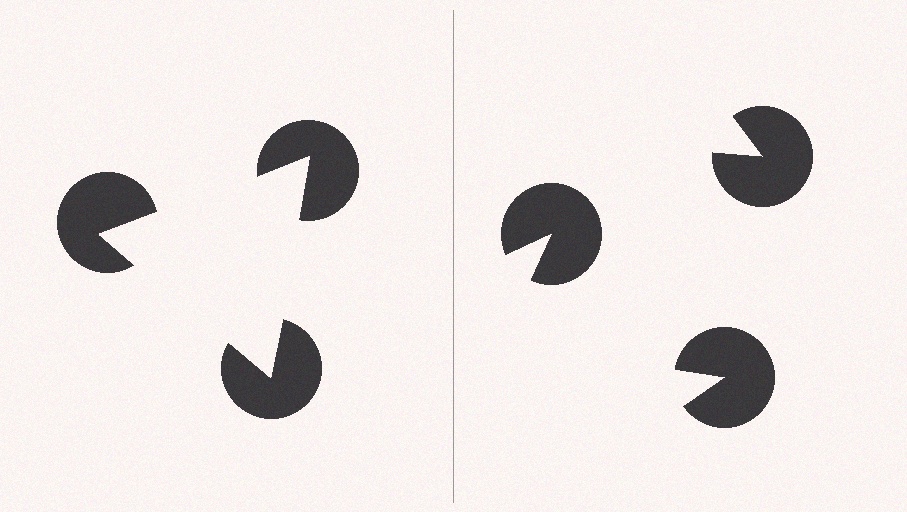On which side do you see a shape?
An illusory triangle appears on the left side. On the right side the wedge cuts are rotated, so no coherent shape forms.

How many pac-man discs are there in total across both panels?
6 — 3 on each side.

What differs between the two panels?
The pac-man discs are positioned identically on both sides; only the wedge orientations differ. On the left they align to a triangle; on the right they are misaligned.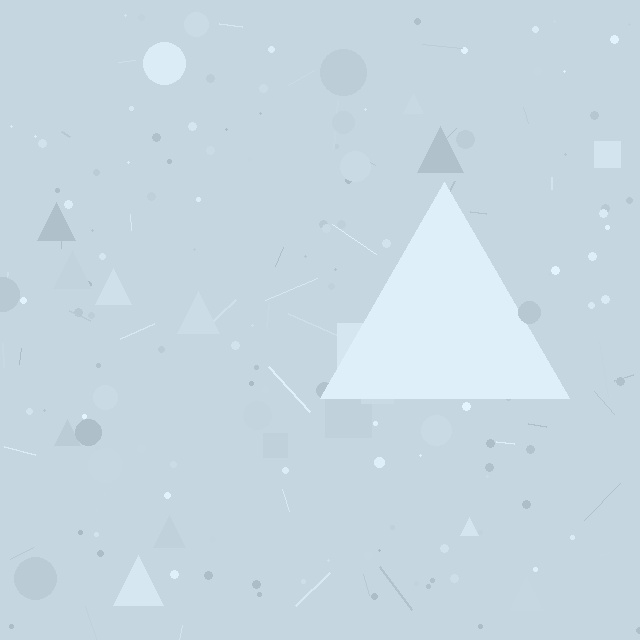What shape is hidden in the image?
A triangle is hidden in the image.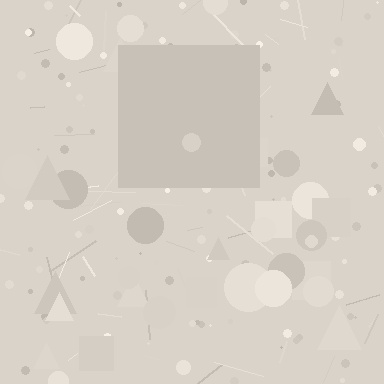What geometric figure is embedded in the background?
A square is embedded in the background.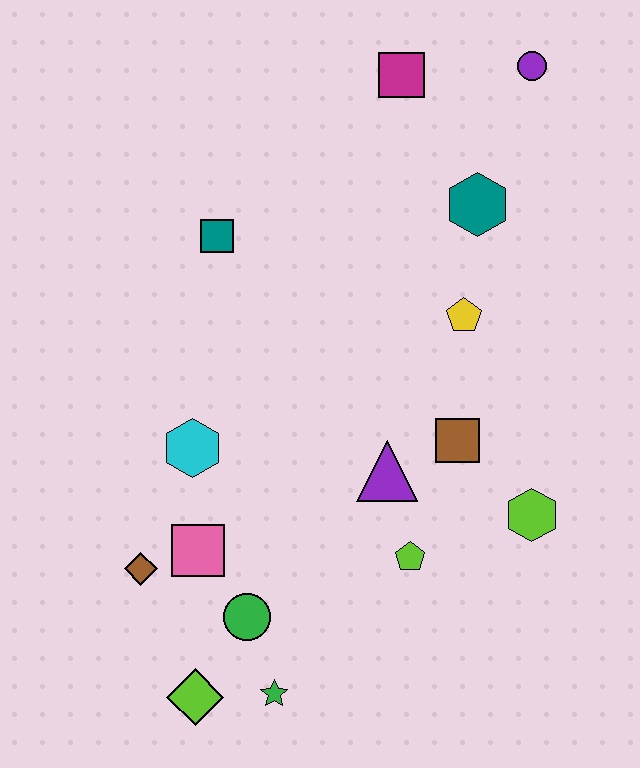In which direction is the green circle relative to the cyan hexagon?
The green circle is below the cyan hexagon.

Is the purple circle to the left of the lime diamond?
No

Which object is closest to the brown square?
The purple triangle is closest to the brown square.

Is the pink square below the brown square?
Yes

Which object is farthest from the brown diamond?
The purple circle is farthest from the brown diamond.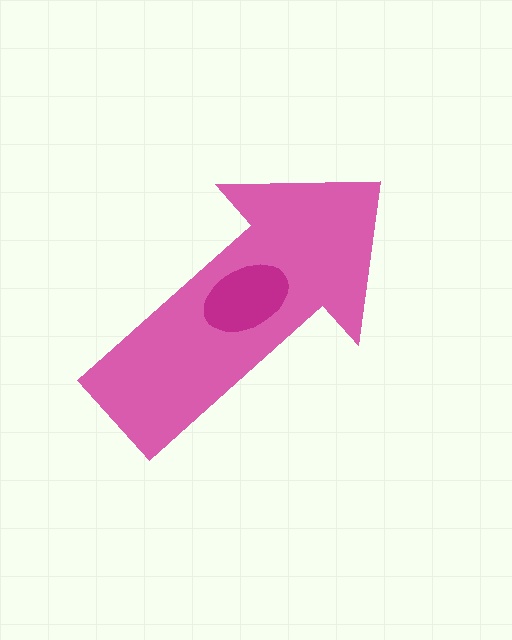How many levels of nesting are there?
2.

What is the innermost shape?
The magenta ellipse.